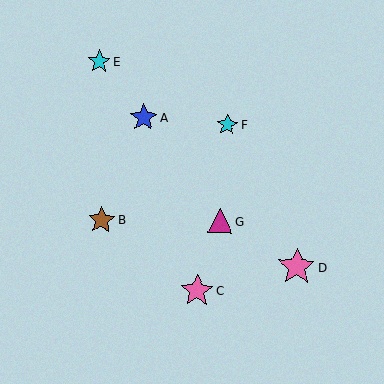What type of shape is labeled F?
Shape F is a cyan star.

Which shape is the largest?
The pink star (labeled D) is the largest.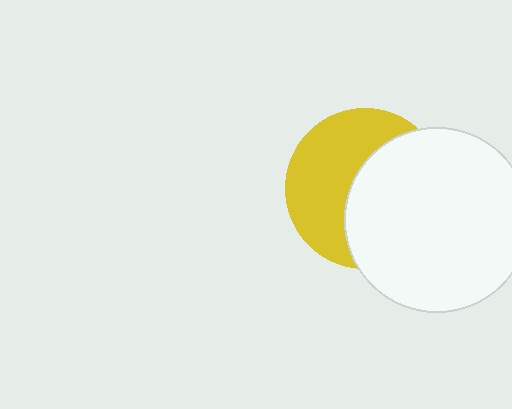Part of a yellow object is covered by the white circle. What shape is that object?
It is a circle.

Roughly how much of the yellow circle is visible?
About half of it is visible (roughly 49%).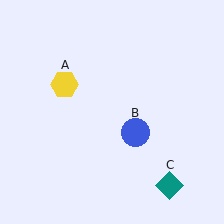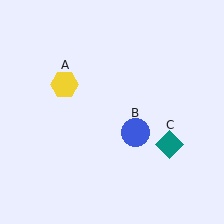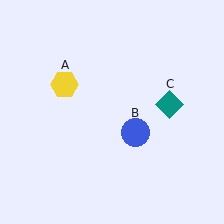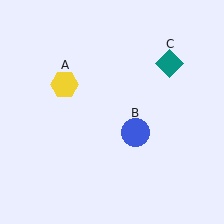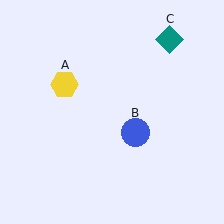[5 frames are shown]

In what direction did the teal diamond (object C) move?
The teal diamond (object C) moved up.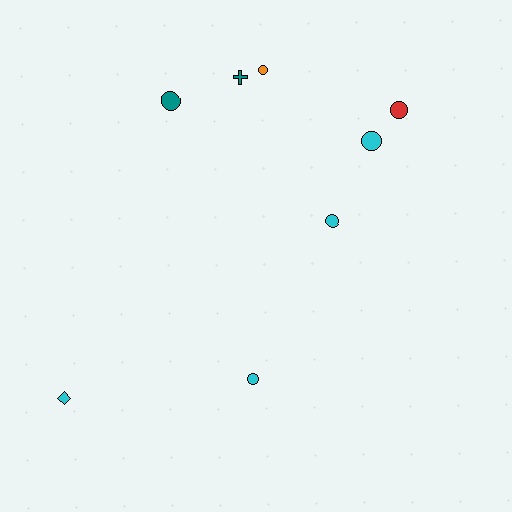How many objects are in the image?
There are 8 objects.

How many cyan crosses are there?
There are no cyan crosses.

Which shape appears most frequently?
Circle, with 6 objects.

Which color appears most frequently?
Cyan, with 4 objects.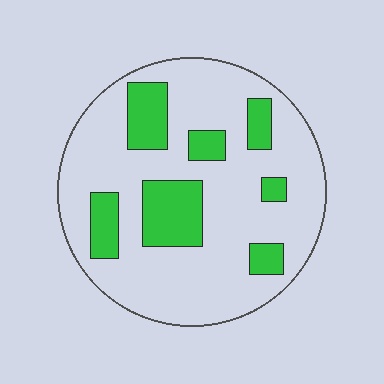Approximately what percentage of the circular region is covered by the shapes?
Approximately 25%.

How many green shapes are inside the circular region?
7.